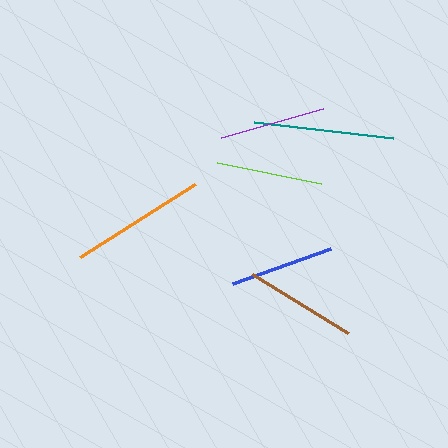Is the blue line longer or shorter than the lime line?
The lime line is longer than the blue line.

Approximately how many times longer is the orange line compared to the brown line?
The orange line is approximately 1.2 times the length of the brown line.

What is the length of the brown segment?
The brown segment is approximately 113 pixels long.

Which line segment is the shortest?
The blue line is the shortest at approximately 104 pixels.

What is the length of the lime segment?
The lime segment is approximately 106 pixels long.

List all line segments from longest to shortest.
From longest to shortest: teal, orange, brown, lime, purple, blue.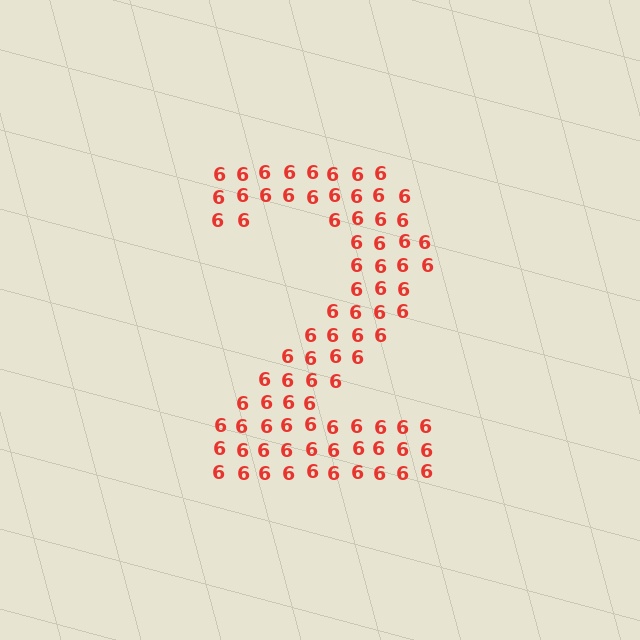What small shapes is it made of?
It is made of small digit 6's.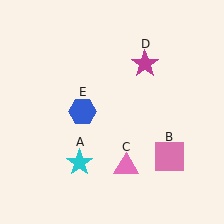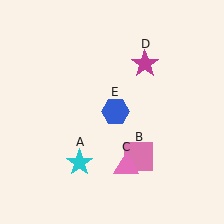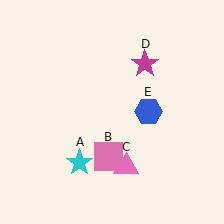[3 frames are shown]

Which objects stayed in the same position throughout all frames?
Cyan star (object A) and pink triangle (object C) and magenta star (object D) remained stationary.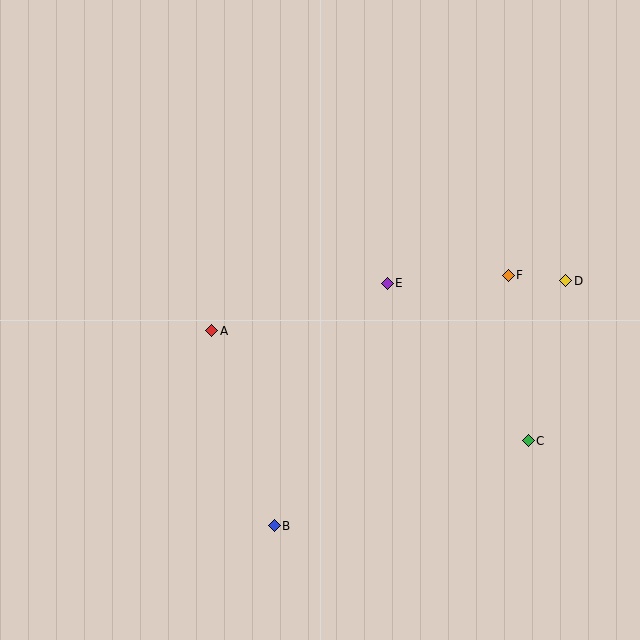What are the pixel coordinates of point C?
Point C is at (528, 441).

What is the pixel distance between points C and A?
The distance between C and A is 335 pixels.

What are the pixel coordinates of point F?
Point F is at (508, 275).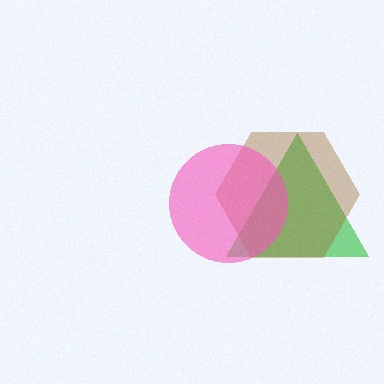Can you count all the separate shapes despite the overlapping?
Yes, there are 3 separate shapes.